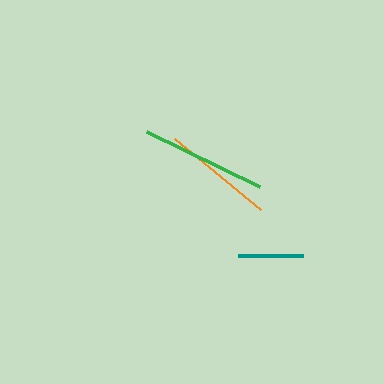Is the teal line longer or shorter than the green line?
The green line is longer than the teal line.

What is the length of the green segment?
The green segment is approximately 126 pixels long.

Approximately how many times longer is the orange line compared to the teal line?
The orange line is approximately 1.7 times the length of the teal line.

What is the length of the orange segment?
The orange segment is approximately 112 pixels long.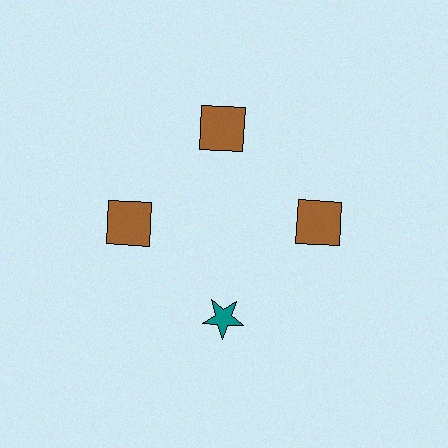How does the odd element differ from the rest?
It differs in both color (teal instead of brown) and shape (star instead of square).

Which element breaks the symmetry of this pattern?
The teal star at roughly the 6 o'clock position breaks the symmetry. All other shapes are brown squares.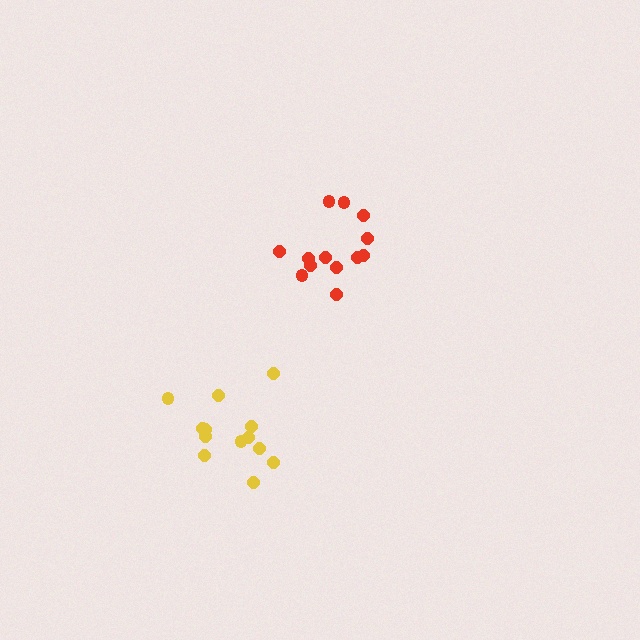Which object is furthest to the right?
The red cluster is rightmost.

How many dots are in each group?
Group 1: 13 dots, Group 2: 13 dots (26 total).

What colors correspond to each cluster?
The clusters are colored: yellow, red.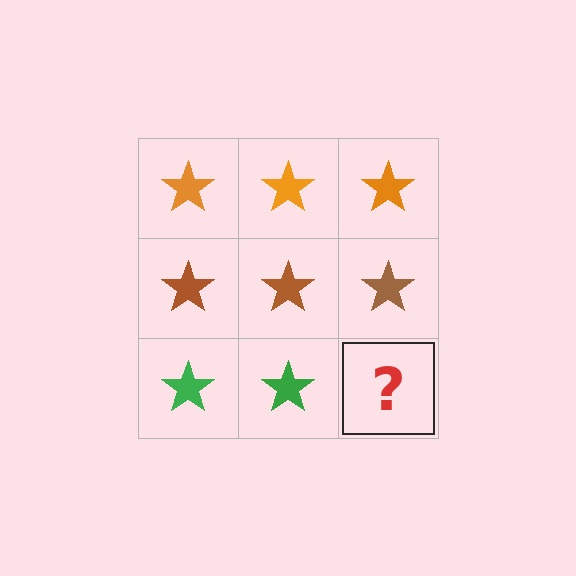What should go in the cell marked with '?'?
The missing cell should contain a green star.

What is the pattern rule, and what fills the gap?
The rule is that each row has a consistent color. The gap should be filled with a green star.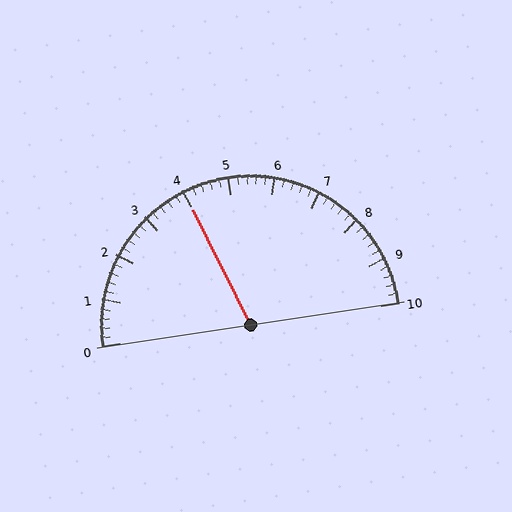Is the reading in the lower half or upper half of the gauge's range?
The reading is in the lower half of the range (0 to 10).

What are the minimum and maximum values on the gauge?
The gauge ranges from 0 to 10.